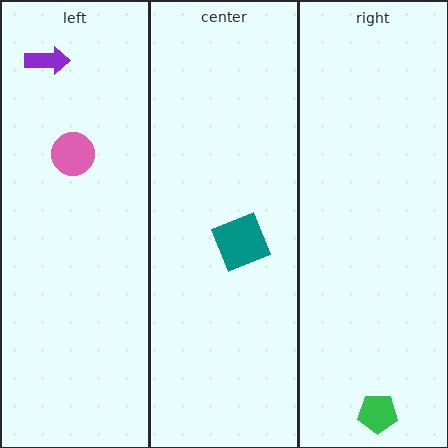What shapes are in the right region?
The green pentagon.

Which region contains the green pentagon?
The right region.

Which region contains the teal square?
The center region.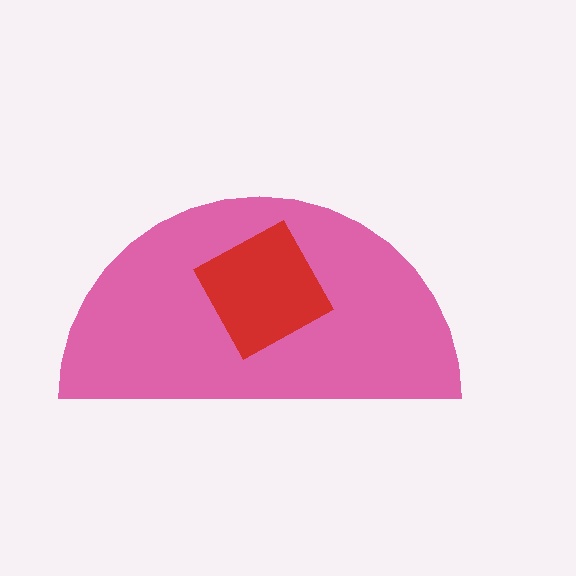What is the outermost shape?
The pink semicircle.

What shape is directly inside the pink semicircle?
The red diamond.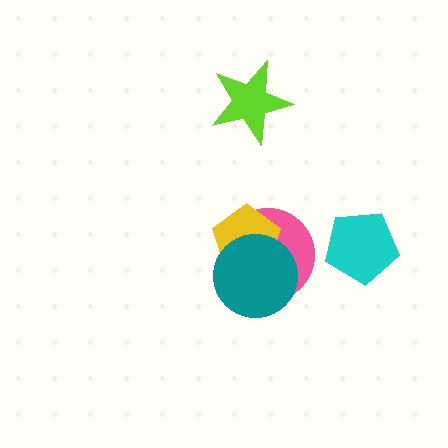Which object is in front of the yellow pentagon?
The teal circle is in front of the yellow pentagon.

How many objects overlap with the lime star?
0 objects overlap with the lime star.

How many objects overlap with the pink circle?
2 objects overlap with the pink circle.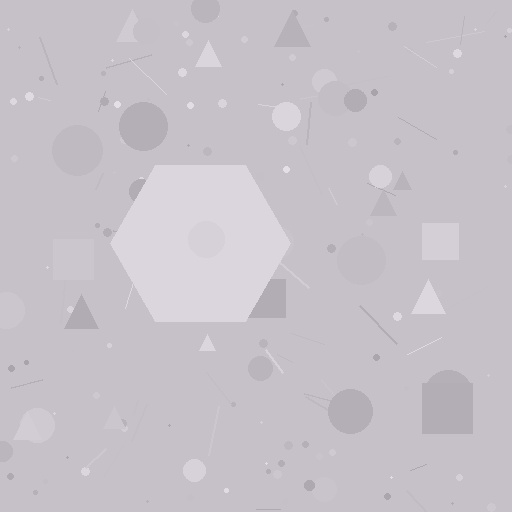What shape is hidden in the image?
A hexagon is hidden in the image.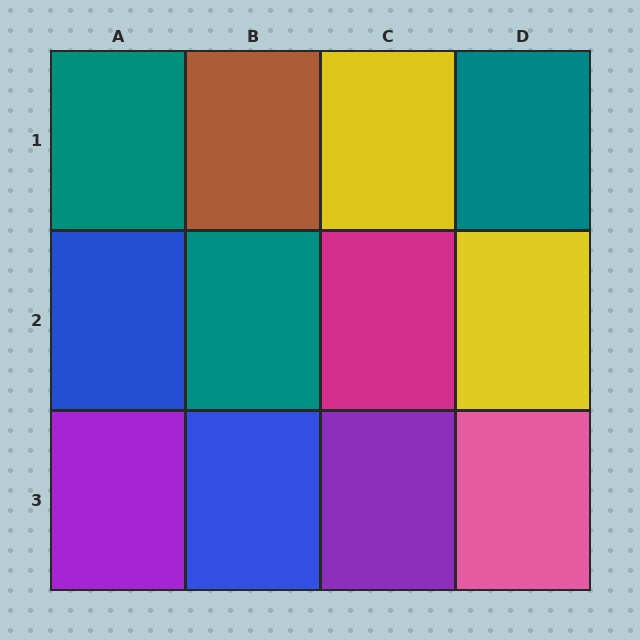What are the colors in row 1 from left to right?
Teal, brown, yellow, teal.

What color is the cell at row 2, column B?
Teal.